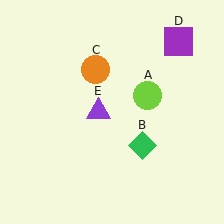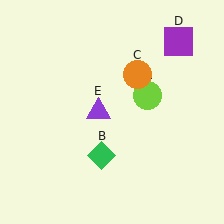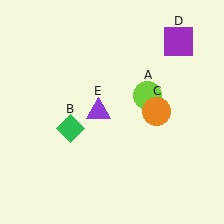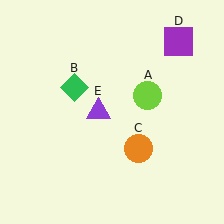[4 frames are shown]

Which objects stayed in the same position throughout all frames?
Lime circle (object A) and purple square (object D) and purple triangle (object E) remained stationary.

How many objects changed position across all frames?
2 objects changed position: green diamond (object B), orange circle (object C).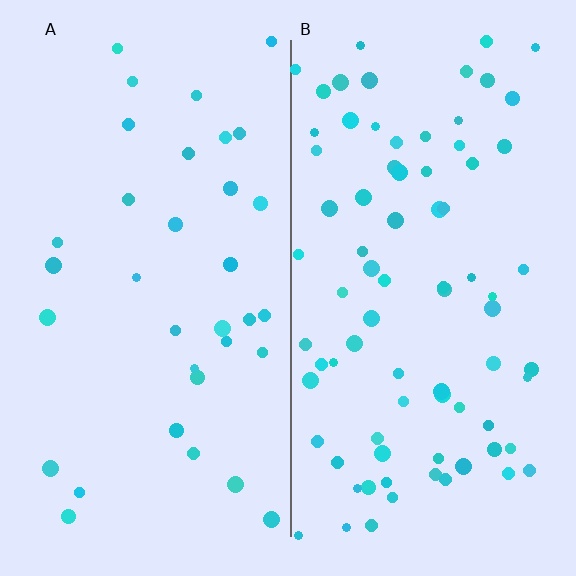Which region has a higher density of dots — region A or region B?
B (the right).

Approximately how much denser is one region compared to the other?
Approximately 2.3× — region B over region A.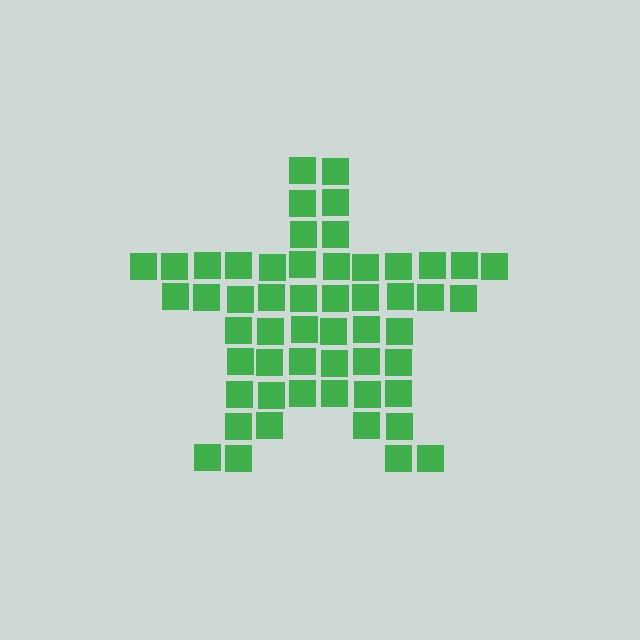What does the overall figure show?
The overall figure shows a star.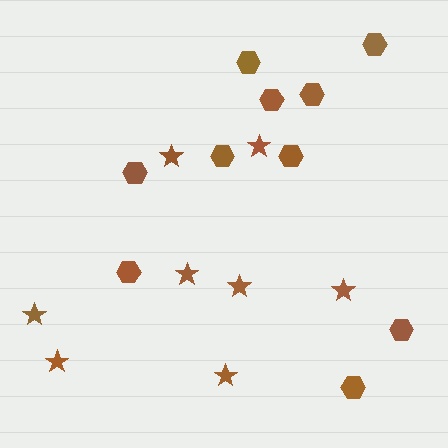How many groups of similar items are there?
There are 2 groups: one group of stars (8) and one group of hexagons (10).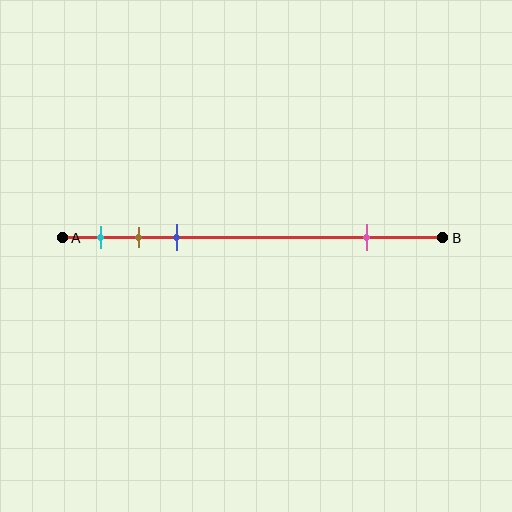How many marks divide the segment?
There are 4 marks dividing the segment.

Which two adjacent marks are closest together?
The brown and blue marks are the closest adjacent pair.